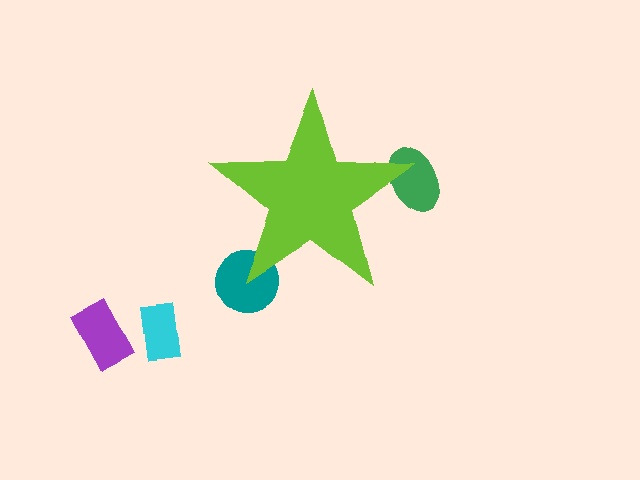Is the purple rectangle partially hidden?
No, the purple rectangle is fully visible.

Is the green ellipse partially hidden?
Yes, the green ellipse is partially hidden behind the lime star.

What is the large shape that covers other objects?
A lime star.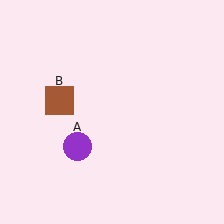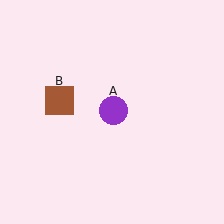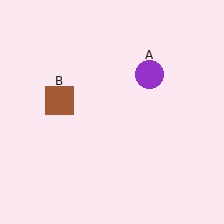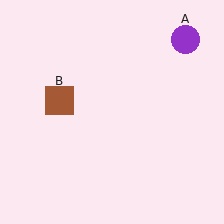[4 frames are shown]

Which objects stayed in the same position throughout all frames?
Brown square (object B) remained stationary.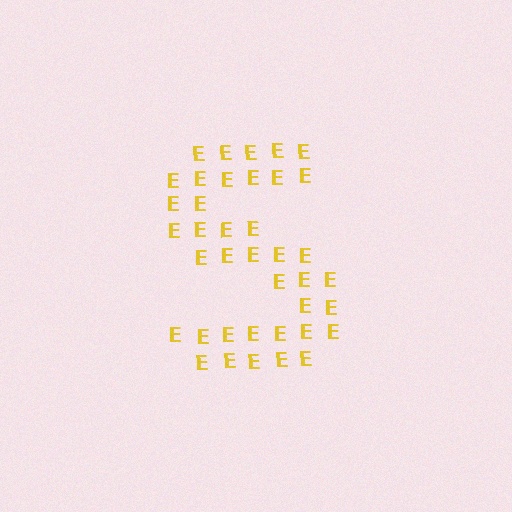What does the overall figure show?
The overall figure shows the letter S.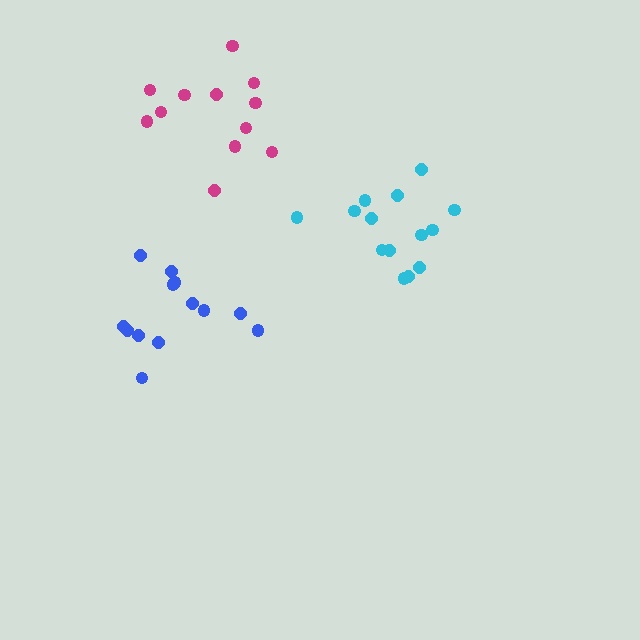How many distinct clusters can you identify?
There are 3 distinct clusters.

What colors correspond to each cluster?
The clusters are colored: blue, magenta, cyan.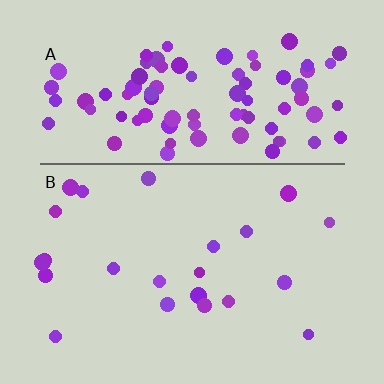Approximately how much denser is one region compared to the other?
Approximately 4.3× — region A over region B.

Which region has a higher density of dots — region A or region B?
A (the top).